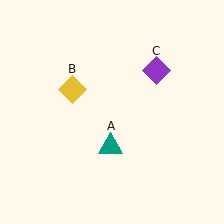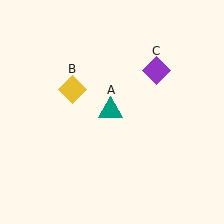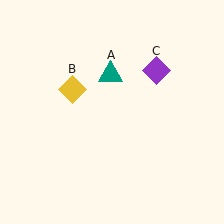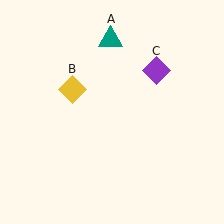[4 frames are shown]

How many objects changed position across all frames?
1 object changed position: teal triangle (object A).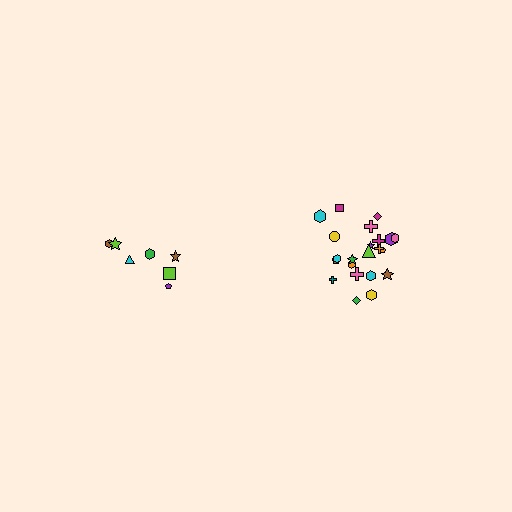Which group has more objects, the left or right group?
The right group.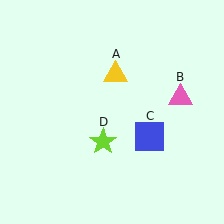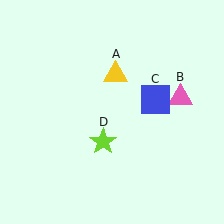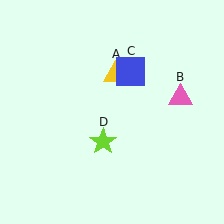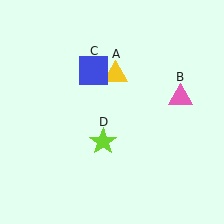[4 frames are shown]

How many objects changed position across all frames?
1 object changed position: blue square (object C).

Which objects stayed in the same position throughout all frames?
Yellow triangle (object A) and pink triangle (object B) and lime star (object D) remained stationary.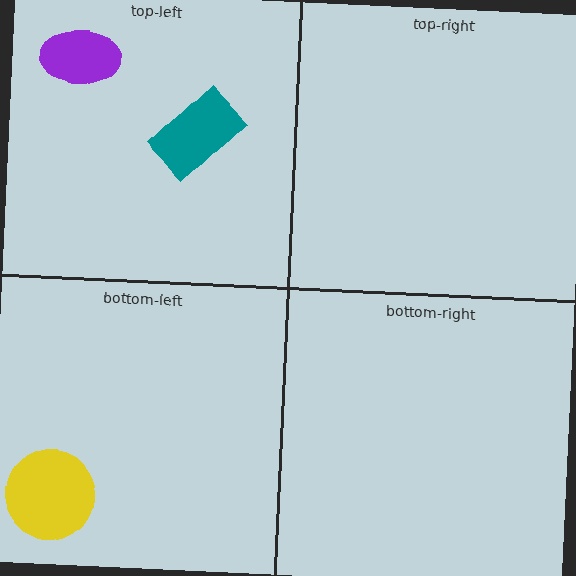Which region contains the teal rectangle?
The top-left region.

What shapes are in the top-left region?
The purple ellipse, the teal rectangle.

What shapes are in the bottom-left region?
The yellow circle.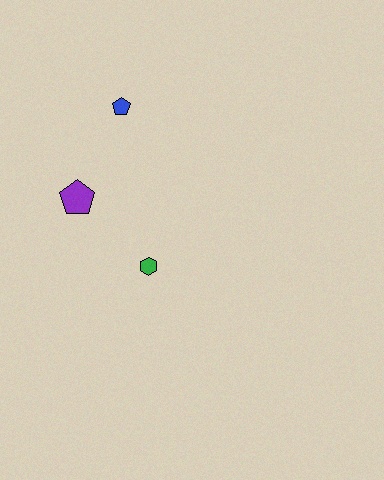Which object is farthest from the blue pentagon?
The green hexagon is farthest from the blue pentagon.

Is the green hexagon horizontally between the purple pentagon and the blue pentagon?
No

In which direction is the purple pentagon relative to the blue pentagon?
The purple pentagon is below the blue pentagon.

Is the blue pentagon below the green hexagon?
No